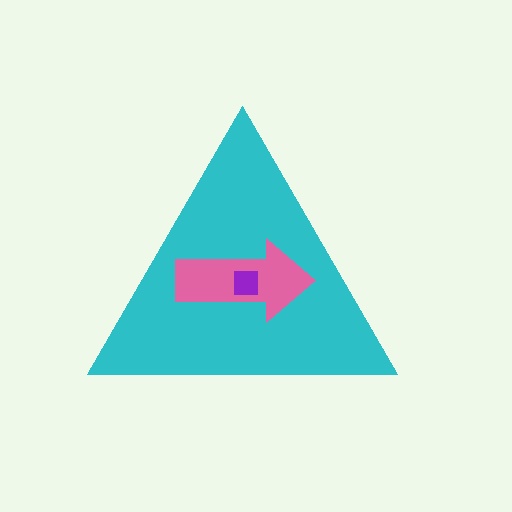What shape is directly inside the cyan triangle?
The pink arrow.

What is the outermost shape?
The cyan triangle.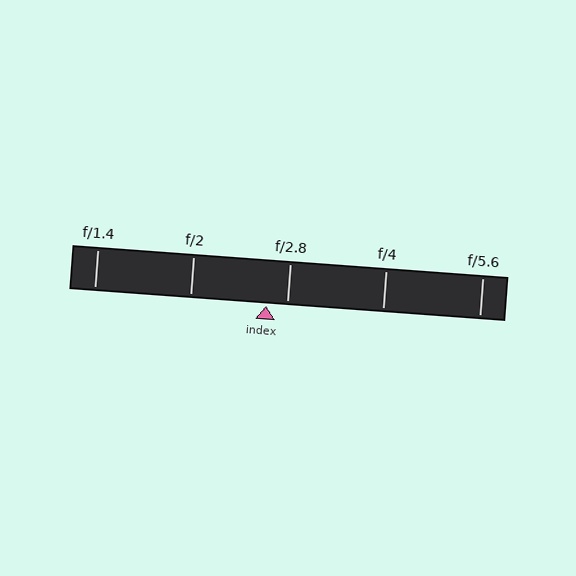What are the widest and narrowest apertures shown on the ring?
The widest aperture shown is f/1.4 and the narrowest is f/5.6.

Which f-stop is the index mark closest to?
The index mark is closest to f/2.8.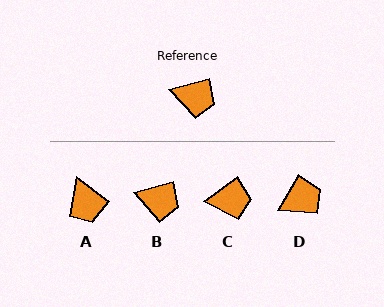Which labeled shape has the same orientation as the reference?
B.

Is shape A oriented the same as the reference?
No, it is off by about 52 degrees.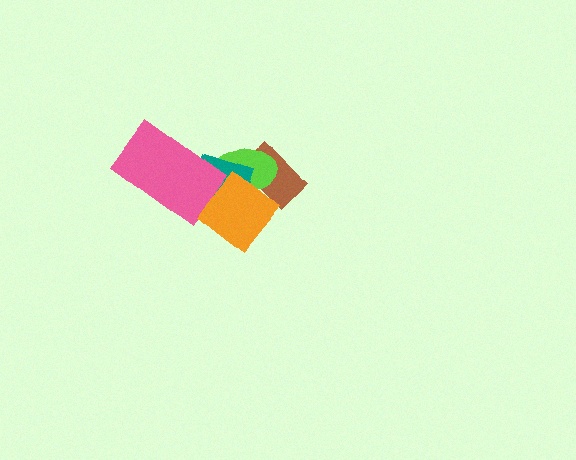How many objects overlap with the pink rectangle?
2 objects overlap with the pink rectangle.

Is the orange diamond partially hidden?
No, no other shape covers it.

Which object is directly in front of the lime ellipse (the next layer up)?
The teal square is directly in front of the lime ellipse.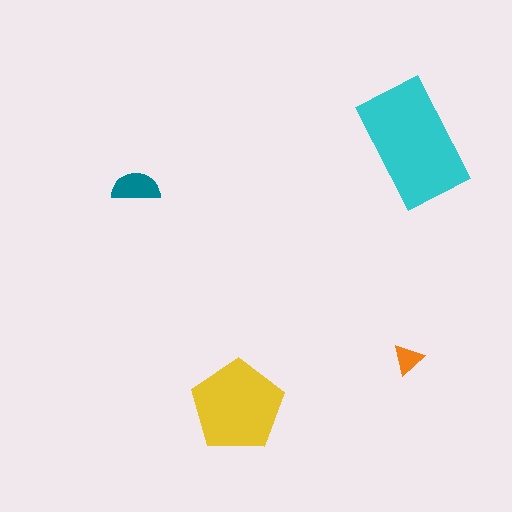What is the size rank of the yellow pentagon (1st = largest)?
2nd.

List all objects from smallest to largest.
The orange triangle, the teal semicircle, the yellow pentagon, the cyan rectangle.